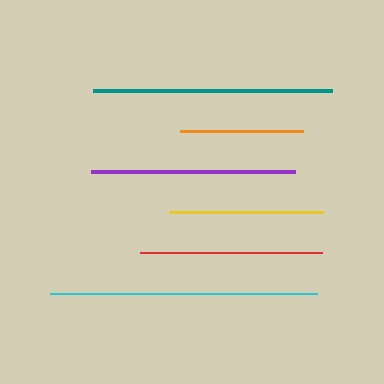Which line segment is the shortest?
The orange line is the shortest at approximately 123 pixels.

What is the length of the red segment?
The red segment is approximately 182 pixels long.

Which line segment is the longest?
The cyan line is the longest at approximately 267 pixels.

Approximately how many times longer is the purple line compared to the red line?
The purple line is approximately 1.1 times the length of the red line.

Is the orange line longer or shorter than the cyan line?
The cyan line is longer than the orange line.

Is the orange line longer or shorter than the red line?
The red line is longer than the orange line.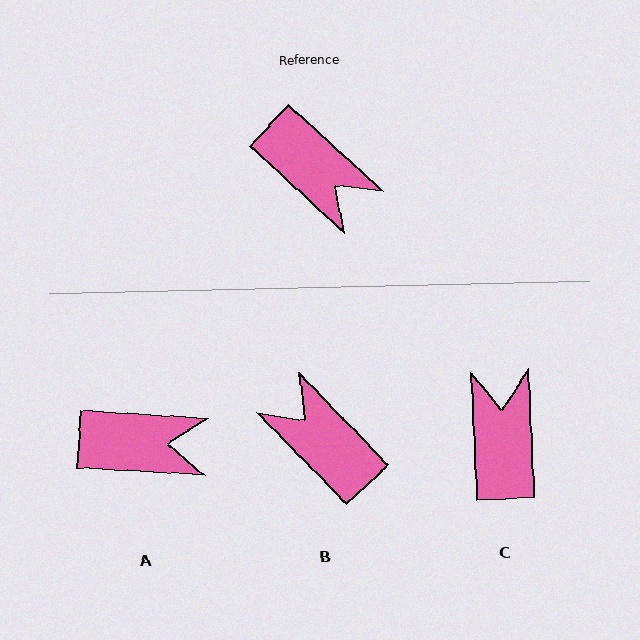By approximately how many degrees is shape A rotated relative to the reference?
Approximately 39 degrees counter-clockwise.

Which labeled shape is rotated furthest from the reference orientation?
B, about 177 degrees away.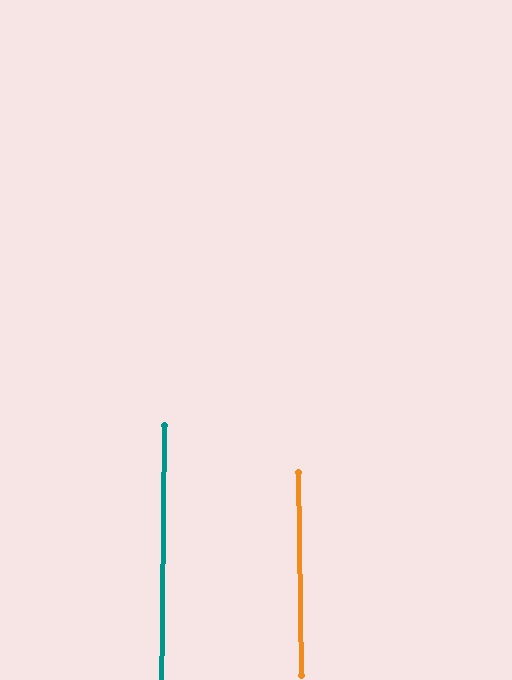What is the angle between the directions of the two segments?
Approximately 2 degrees.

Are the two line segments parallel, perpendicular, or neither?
Parallel — their directions differ by only 1.5°.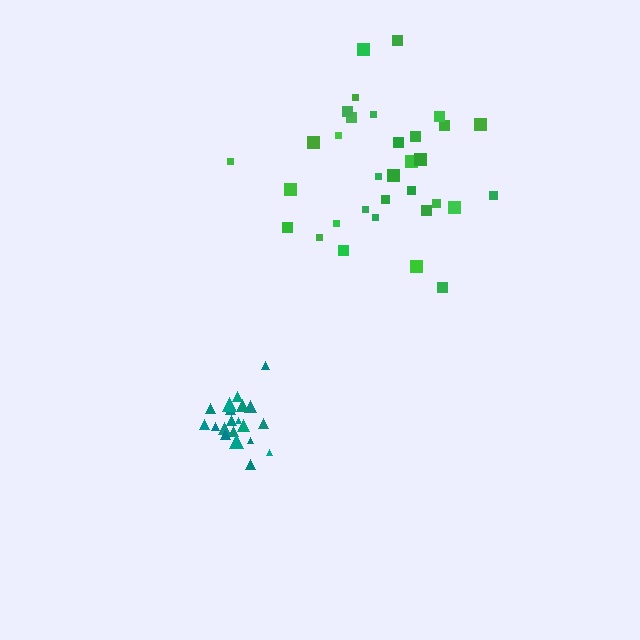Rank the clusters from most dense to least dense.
teal, green.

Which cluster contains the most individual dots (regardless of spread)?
Green (33).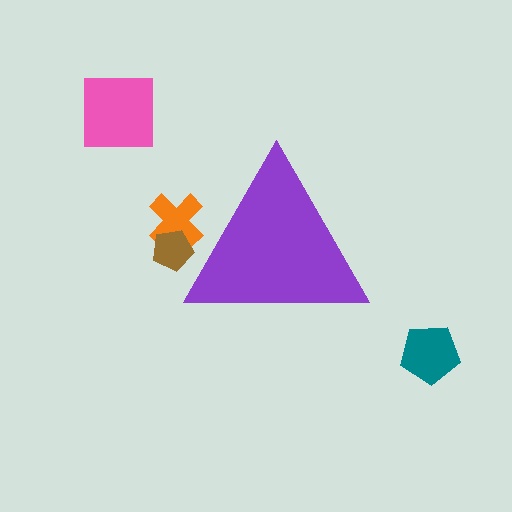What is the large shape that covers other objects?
A purple triangle.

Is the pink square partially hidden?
No, the pink square is fully visible.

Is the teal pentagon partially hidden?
No, the teal pentagon is fully visible.